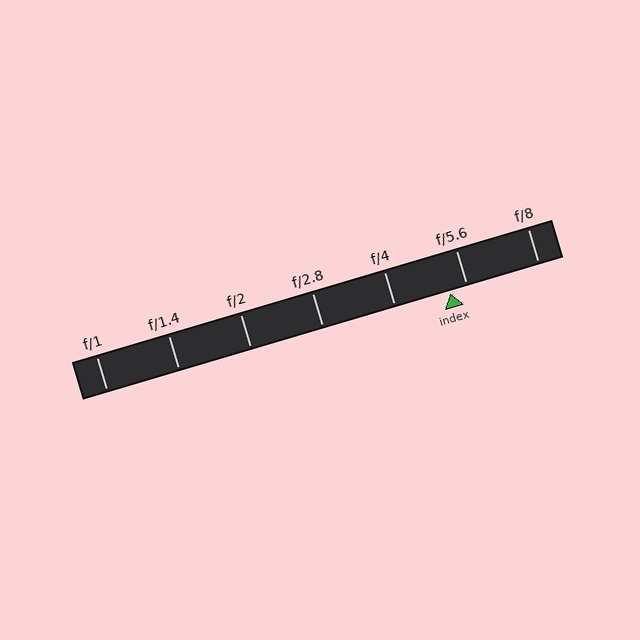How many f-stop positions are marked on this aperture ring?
There are 7 f-stop positions marked.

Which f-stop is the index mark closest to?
The index mark is closest to f/5.6.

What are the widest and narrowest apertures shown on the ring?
The widest aperture shown is f/1 and the narrowest is f/8.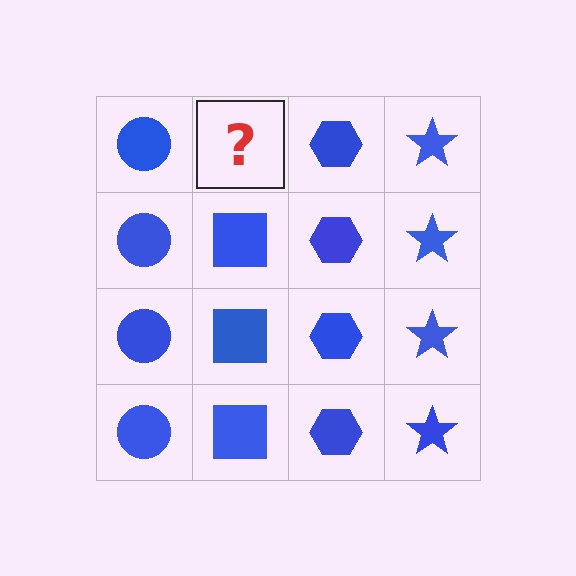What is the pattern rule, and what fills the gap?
The rule is that each column has a consistent shape. The gap should be filled with a blue square.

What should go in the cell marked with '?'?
The missing cell should contain a blue square.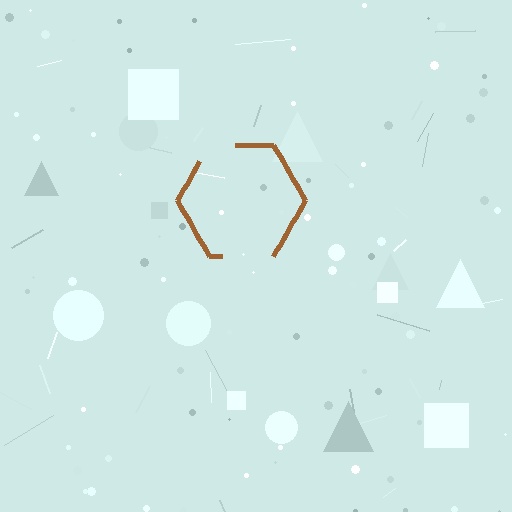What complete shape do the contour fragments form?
The contour fragments form a hexagon.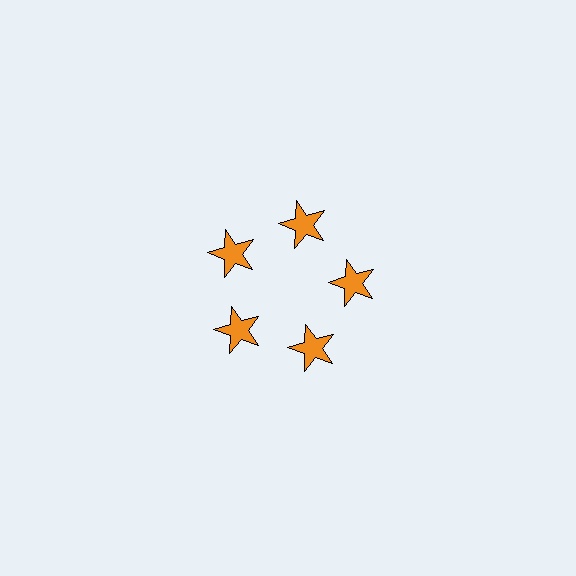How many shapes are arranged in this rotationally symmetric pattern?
There are 5 shapes, arranged in 5 groups of 1.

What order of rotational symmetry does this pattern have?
This pattern has 5-fold rotational symmetry.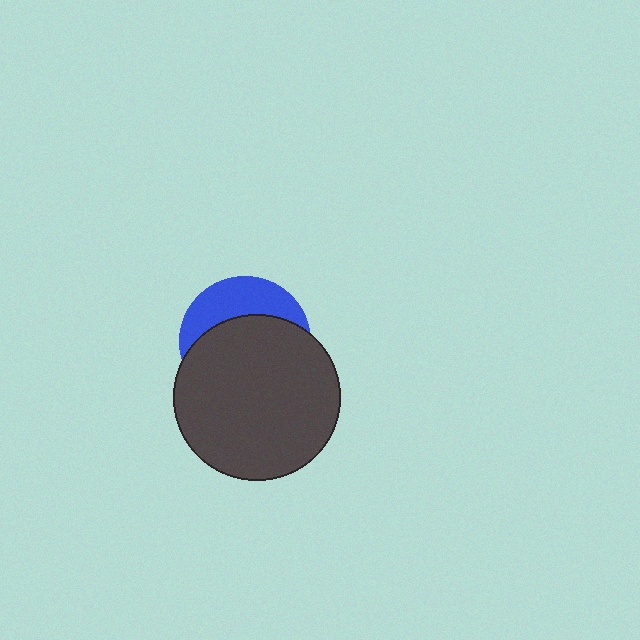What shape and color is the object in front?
The object in front is a dark gray circle.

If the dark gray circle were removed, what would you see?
You would see the complete blue circle.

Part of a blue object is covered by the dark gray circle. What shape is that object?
It is a circle.